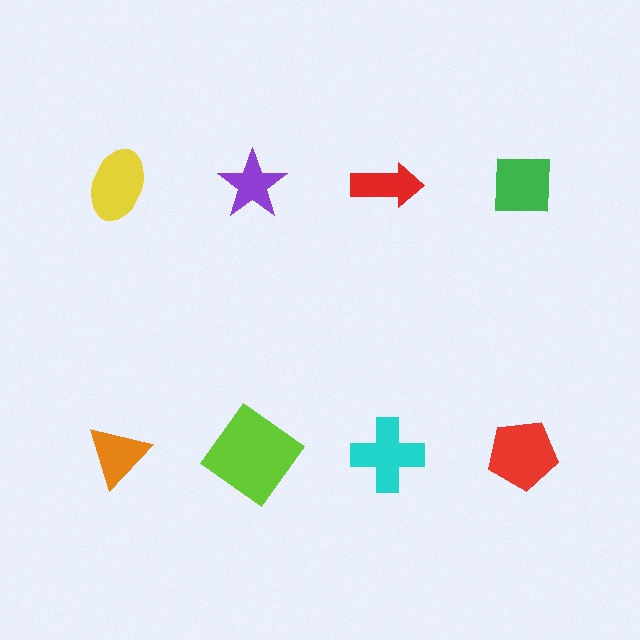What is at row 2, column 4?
A red pentagon.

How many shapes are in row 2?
4 shapes.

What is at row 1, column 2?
A purple star.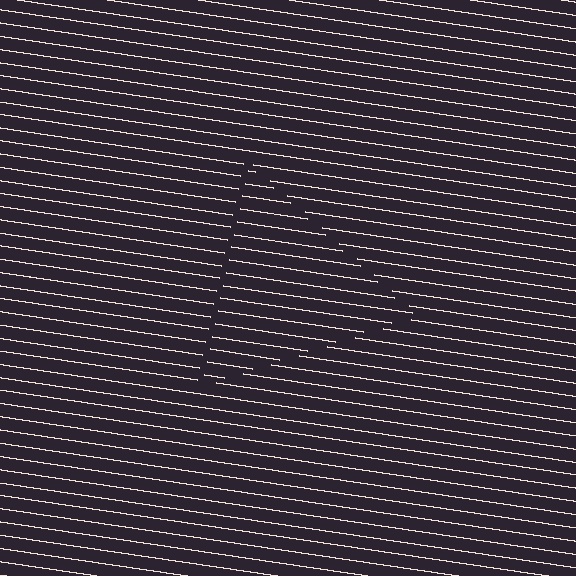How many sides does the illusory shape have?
3 sides — the line-ends trace a triangle.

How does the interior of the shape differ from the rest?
The interior of the shape contains the same grating, shifted by half a period — the contour is defined by the phase discontinuity where line-ends from the inner and outer gratings abut.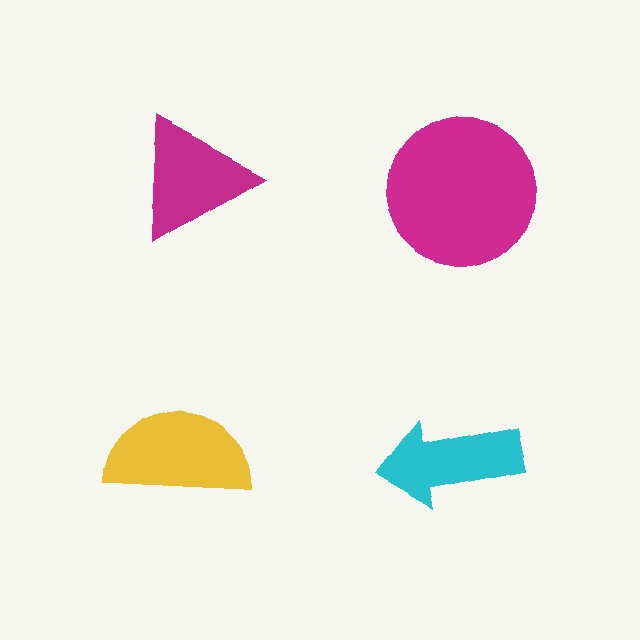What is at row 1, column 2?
A magenta circle.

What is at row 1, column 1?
A magenta triangle.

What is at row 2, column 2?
A cyan arrow.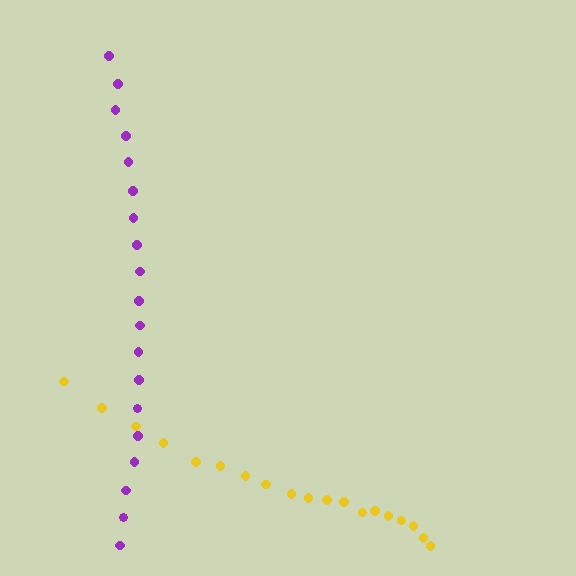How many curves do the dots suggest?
There are 2 distinct paths.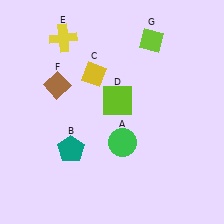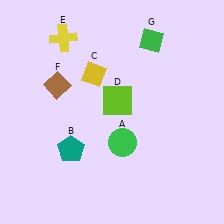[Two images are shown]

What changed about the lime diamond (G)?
In Image 1, G is lime. In Image 2, it changed to green.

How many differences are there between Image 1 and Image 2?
There is 1 difference between the two images.